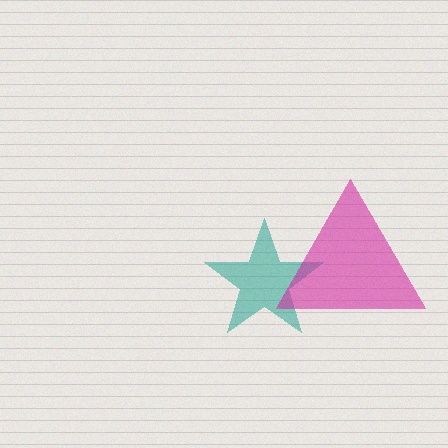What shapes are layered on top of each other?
The layered shapes are: a teal star, a magenta triangle.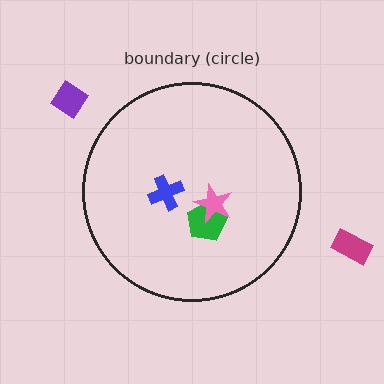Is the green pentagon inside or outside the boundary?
Inside.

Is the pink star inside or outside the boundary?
Inside.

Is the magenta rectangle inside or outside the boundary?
Outside.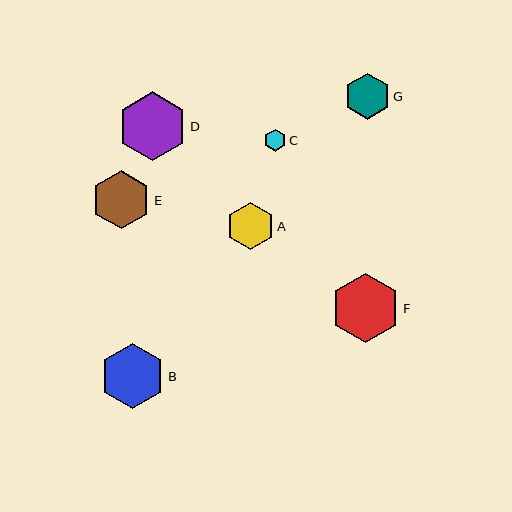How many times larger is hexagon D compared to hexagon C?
Hexagon D is approximately 3.1 times the size of hexagon C.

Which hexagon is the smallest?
Hexagon C is the smallest with a size of approximately 22 pixels.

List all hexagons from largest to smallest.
From largest to smallest: F, D, B, E, A, G, C.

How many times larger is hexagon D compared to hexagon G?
Hexagon D is approximately 1.5 times the size of hexagon G.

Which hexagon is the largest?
Hexagon F is the largest with a size of approximately 69 pixels.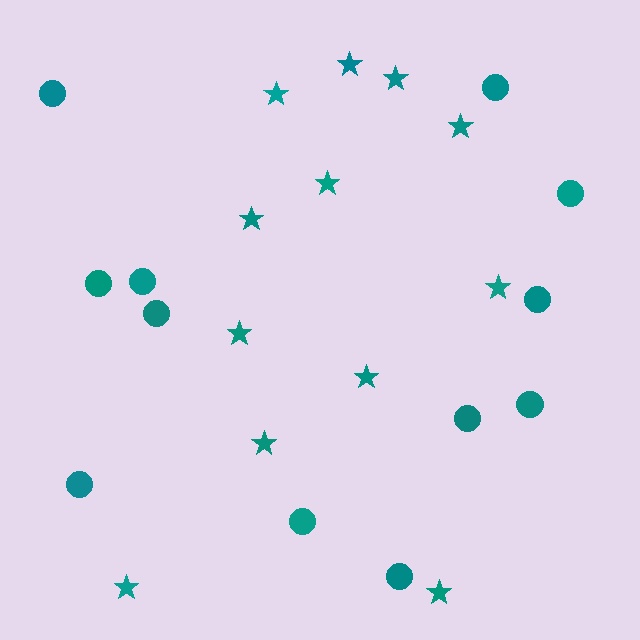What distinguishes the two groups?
There are 2 groups: one group of stars (12) and one group of circles (12).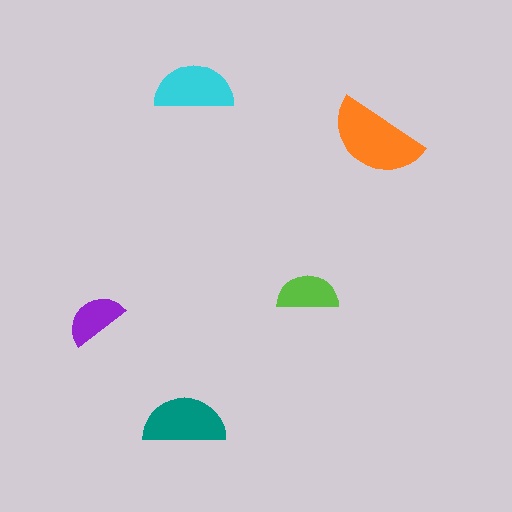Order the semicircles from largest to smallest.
the orange one, the teal one, the cyan one, the lime one, the purple one.